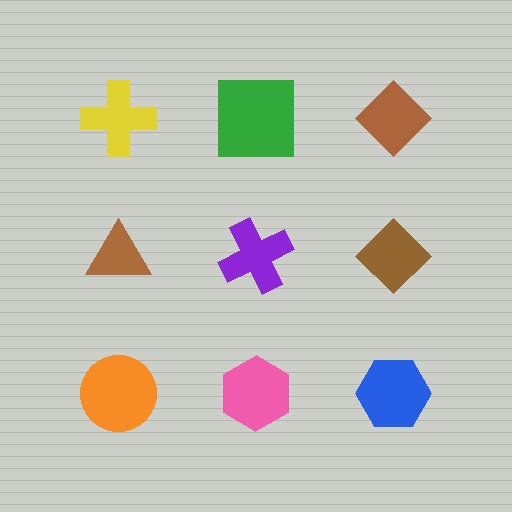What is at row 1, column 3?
A brown diamond.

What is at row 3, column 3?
A blue hexagon.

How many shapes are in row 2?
3 shapes.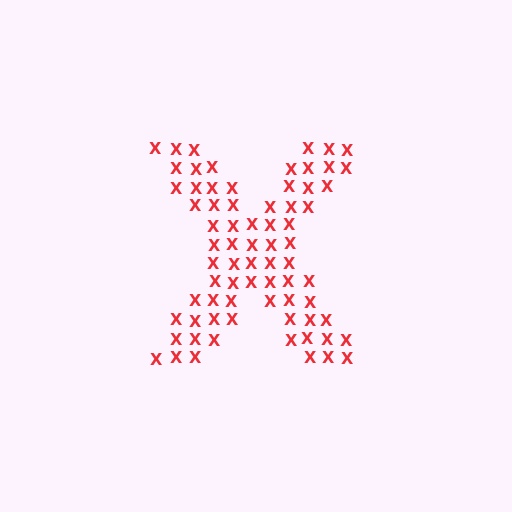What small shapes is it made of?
It is made of small letter X's.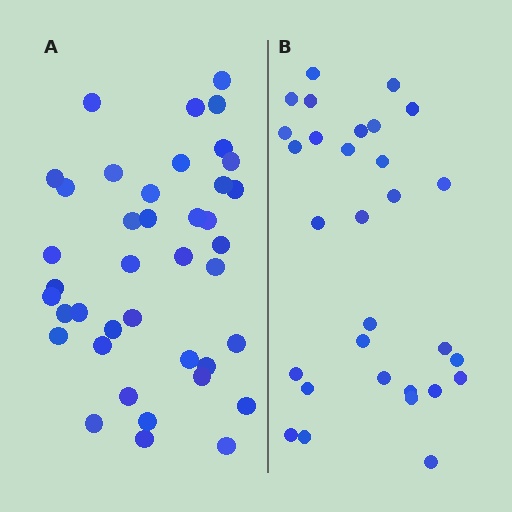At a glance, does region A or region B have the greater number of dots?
Region A (the left region) has more dots.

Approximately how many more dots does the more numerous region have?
Region A has roughly 10 or so more dots than region B.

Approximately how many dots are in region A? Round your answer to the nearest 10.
About 40 dots.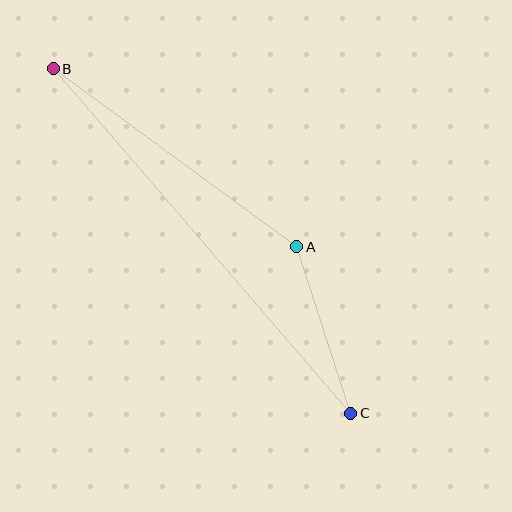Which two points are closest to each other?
Points A and C are closest to each other.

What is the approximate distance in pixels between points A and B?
The distance between A and B is approximately 302 pixels.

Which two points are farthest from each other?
Points B and C are farthest from each other.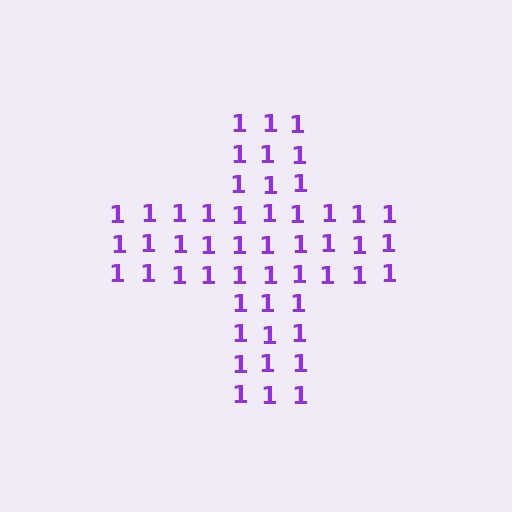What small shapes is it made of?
It is made of small digit 1's.